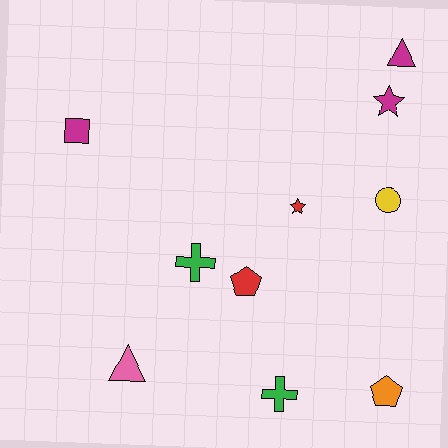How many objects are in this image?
There are 10 objects.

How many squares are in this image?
There is 1 square.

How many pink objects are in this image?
There is 1 pink object.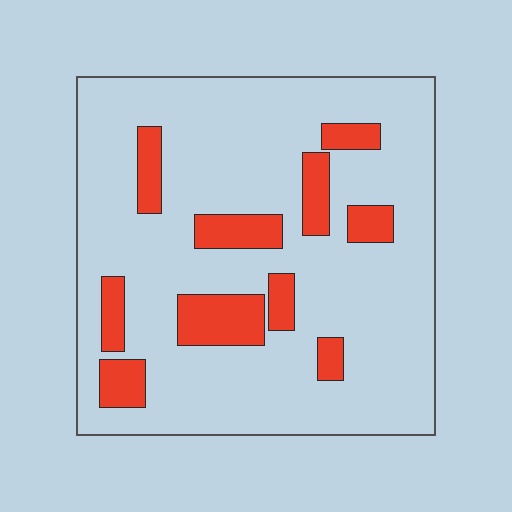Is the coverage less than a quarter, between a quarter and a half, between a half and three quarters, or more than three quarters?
Less than a quarter.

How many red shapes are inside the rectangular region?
10.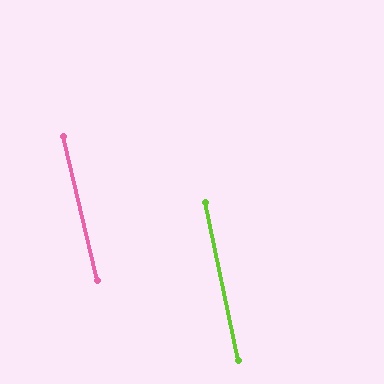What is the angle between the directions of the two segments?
Approximately 1 degree.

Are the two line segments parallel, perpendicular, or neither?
Parallel — their directions differ by only 1.3°.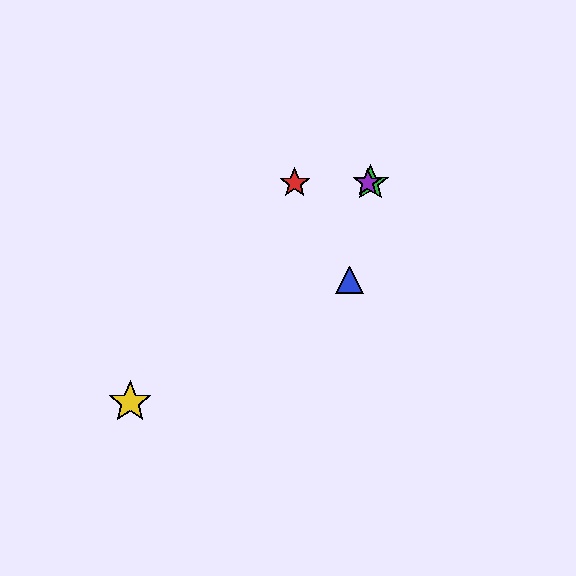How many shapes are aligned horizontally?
3 shapes (the red star, the green star, the purple star) are aligned horizontally.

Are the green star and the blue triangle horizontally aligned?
No, the green star is at y≈183 and the blue triangle is at y≈280.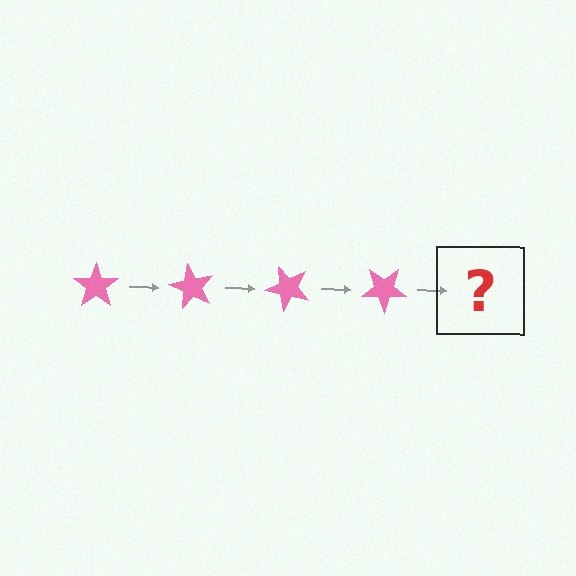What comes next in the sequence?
The next element should be a pink star rotated 240 degrees.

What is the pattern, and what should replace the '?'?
The pattern is that the star rotates 60 degrees each step. The '?' should be a pink star rotated 240 degrees.